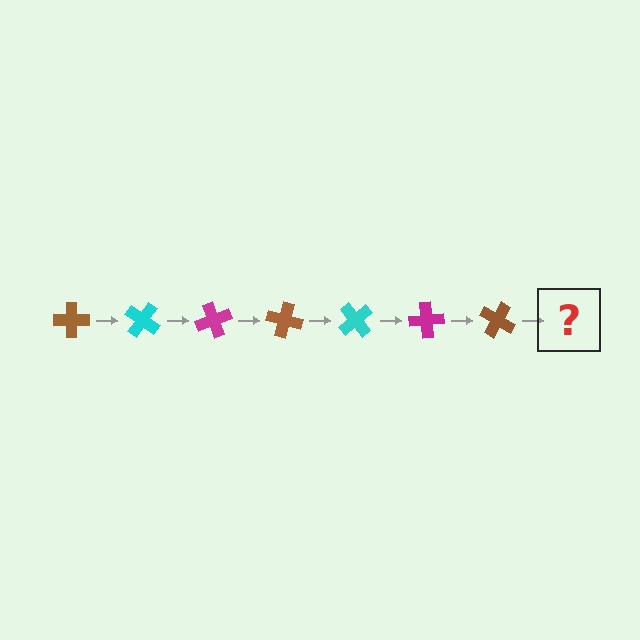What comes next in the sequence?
The next element should be a cyan cross, rotated 245 degrees from the start.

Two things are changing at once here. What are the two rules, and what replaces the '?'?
The two rules are that it rotates 35 degrees each step and the color cycles through brown, cyan, and magenta. The '?' should be a cyan cross, rotated 245 degrees from the start.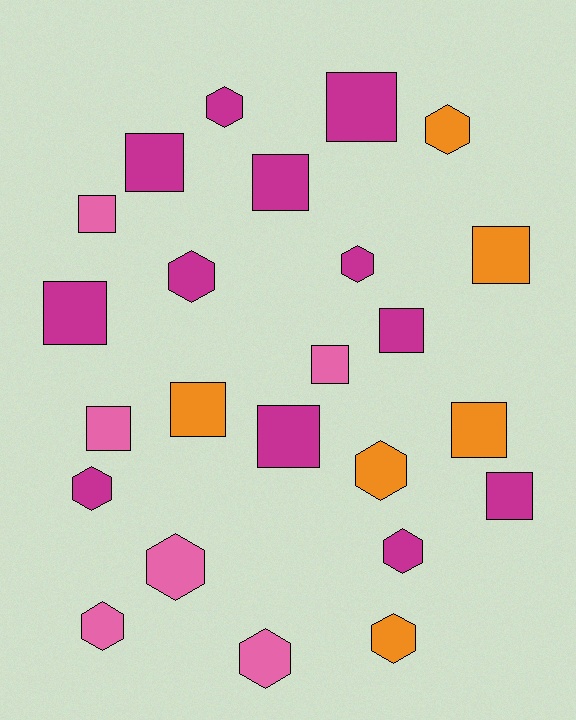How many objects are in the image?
There are 24 objects.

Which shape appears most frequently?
Square, with 13 objects.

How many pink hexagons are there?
There are 3 pink hexagons.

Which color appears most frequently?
Magenta, with 12 objects.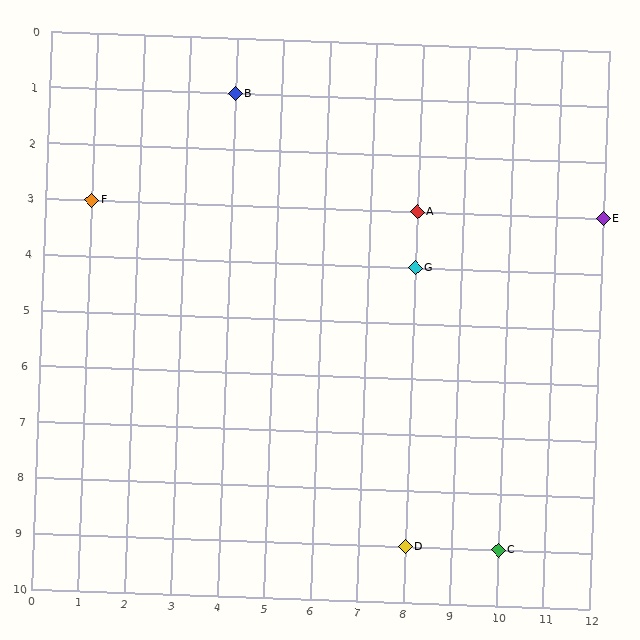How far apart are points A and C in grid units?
Points A and C are 2 columns and 6 rows apart (about 6.3 grid units diagonally).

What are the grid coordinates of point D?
Point D is at grid coordinates (8, 9).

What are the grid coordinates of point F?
Point F is at grid coordinates (1, 3).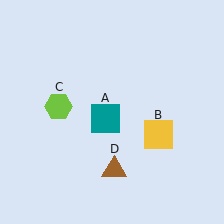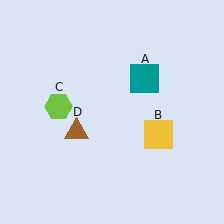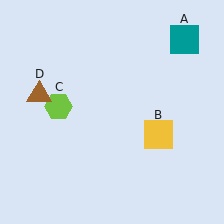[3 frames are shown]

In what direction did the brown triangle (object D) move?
The brown triangle (object D) moved up and to the left.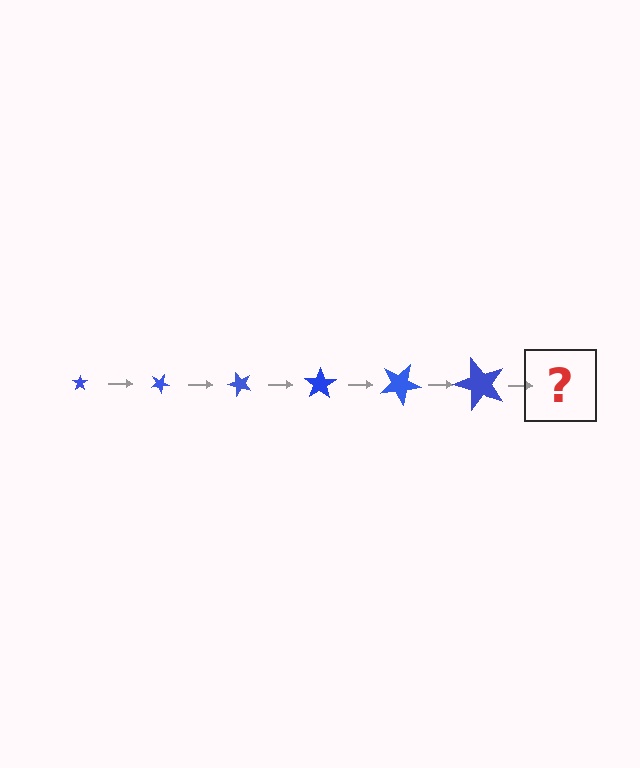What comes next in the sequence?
The next element should be a star, larger than the previous one and rotated 150 degrees from the start.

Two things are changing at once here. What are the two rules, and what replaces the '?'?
The two rules are that the star grows larger each step and it rotates 25 degrees each step. The '?' should be a star, larger than the previous one and rotated 150 degrees from the start.